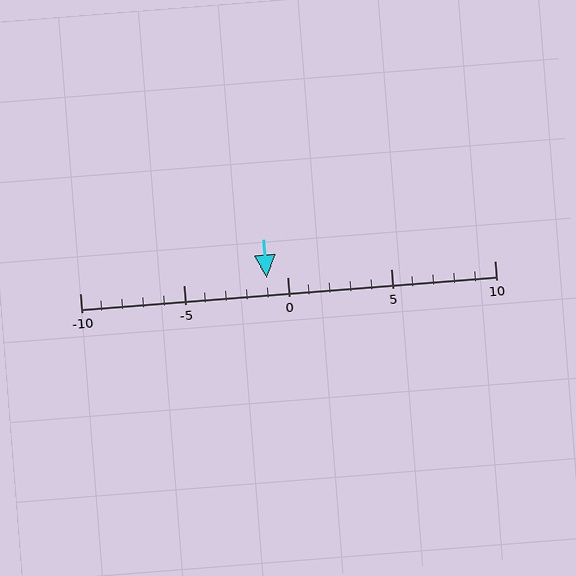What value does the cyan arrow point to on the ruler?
The cyan arrow points to approximately -1.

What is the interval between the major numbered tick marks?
The major tick marks are spaced 5 units apart.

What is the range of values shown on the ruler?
The ruler shows values from -10 to 10.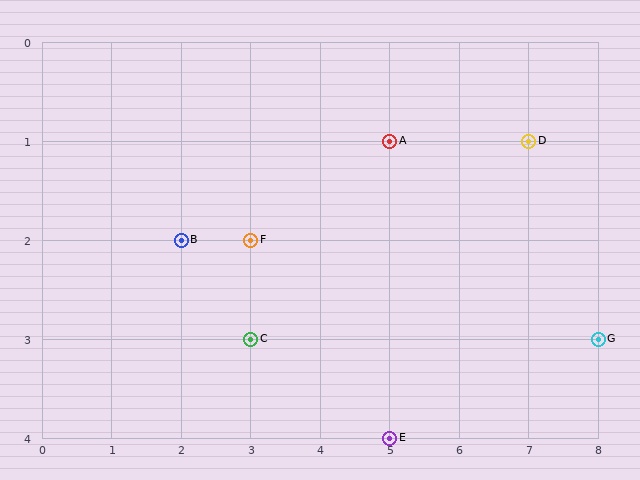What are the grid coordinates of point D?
Point D is at grid coordinates (7, 1).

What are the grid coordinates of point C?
Point C is at grid coordinates (3, 3).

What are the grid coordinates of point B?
Point B is at grid coordinates (2, 2).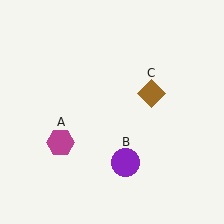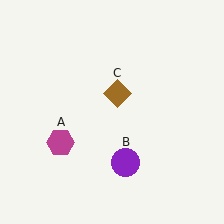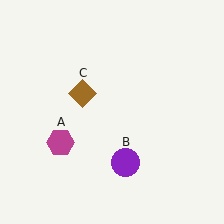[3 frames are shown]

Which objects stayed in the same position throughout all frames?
Magenta hexagon (object A) and purple circle (object B) remained stationary.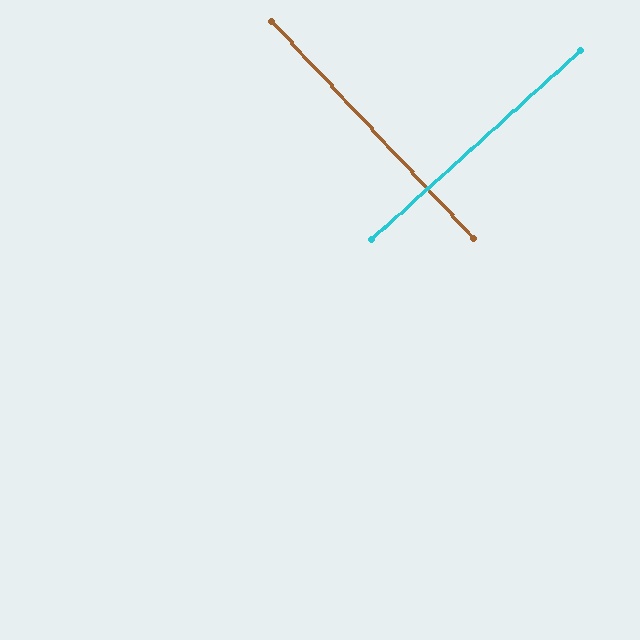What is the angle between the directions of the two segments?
Approximately 89 degrees.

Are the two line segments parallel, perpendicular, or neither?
Perpendicular — they meet at approximately 89°.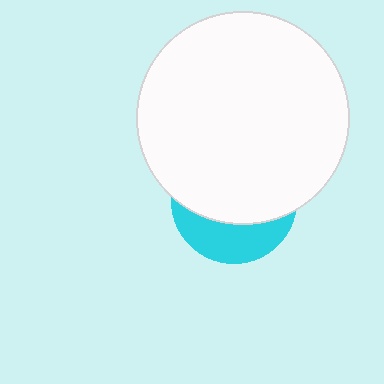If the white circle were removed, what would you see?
You would see the complete cyan circle.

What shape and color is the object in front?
The object in front is a white circle.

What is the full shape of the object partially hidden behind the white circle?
The partially hidden object is a cyan circle.